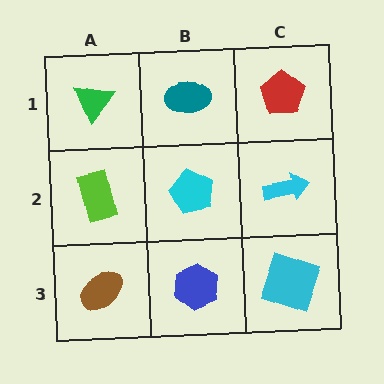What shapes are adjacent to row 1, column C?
A cyan arrow (row 2, column C), a teal ellipse (row 1, column B).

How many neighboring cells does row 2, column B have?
4.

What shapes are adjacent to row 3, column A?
A lime rectangle (row 2, column A), a blue hexagon (row 3, column B).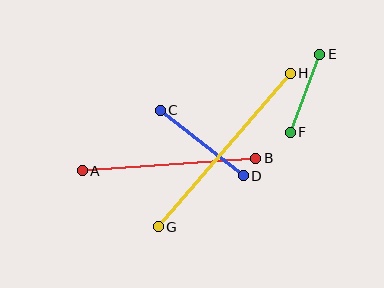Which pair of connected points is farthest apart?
Points G and H are farthest apart.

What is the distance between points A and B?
The distance is approximately 174 pixels.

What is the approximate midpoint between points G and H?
The midpoint is at approximately (224, 150) pixels.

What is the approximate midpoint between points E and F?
The midpoint is at approximately (305, 93) pixels.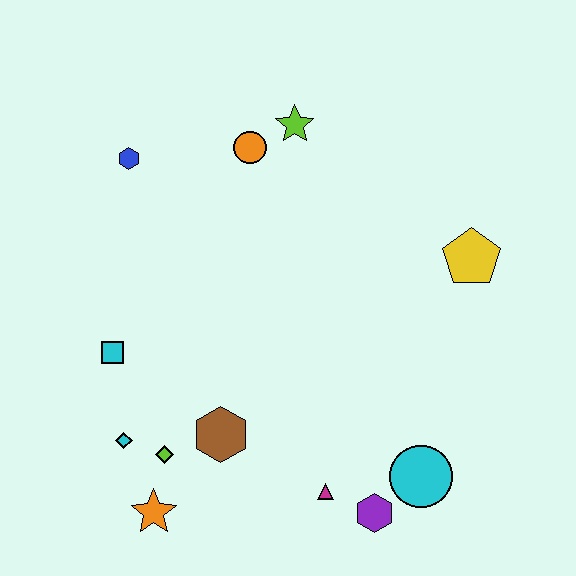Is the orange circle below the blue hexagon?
No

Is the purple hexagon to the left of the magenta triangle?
No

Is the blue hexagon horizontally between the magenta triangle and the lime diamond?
No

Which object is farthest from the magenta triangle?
The blue hexagon is farthest from the magenta triangle.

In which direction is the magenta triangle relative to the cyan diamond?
The magenta triangle is to the right of the cyan diamond.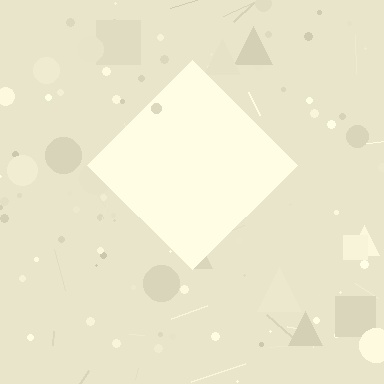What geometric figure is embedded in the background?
A diamond is embedded in the background.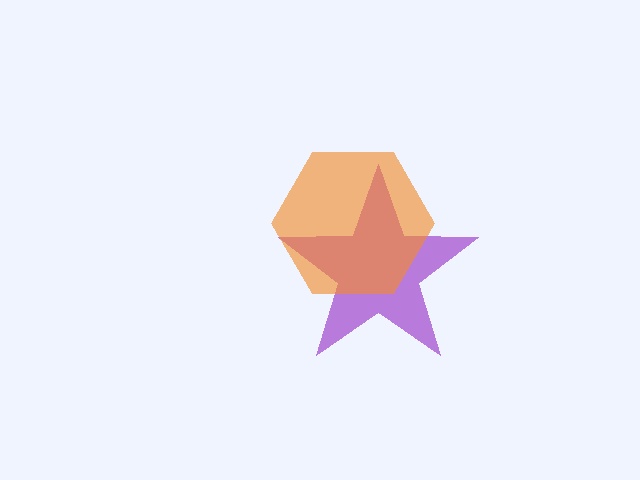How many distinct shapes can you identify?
There are 2 distinct shapes: a purple star, an orange hexagon.